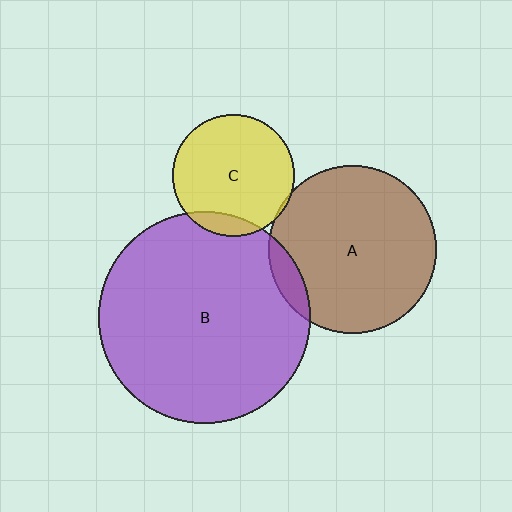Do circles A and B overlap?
Yes.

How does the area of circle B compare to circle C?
Approximately 3.0 times.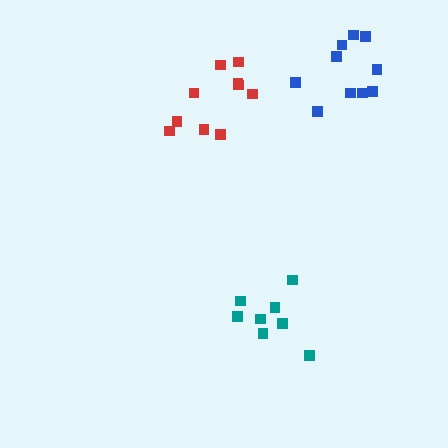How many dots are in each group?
Group 1: 10 dots, Group 2: 10 dots, Group 3: 8 dots (28 total).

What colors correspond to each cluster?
The clusters are colored: red, blue, teal.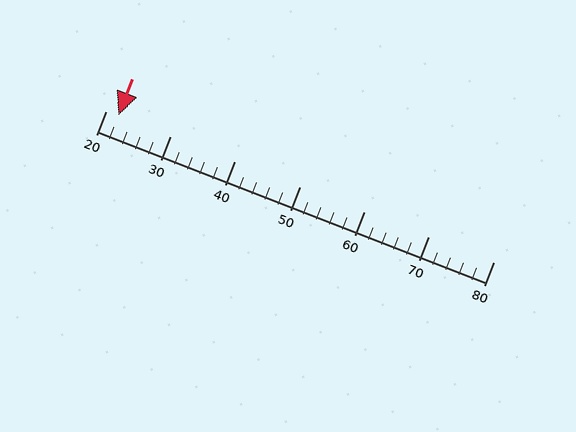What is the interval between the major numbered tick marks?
The major tick marks are spaced 10 units apart.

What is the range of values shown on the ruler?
The ruler shows values from 20 to 80.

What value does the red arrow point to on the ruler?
The red arrow points to approximately 22.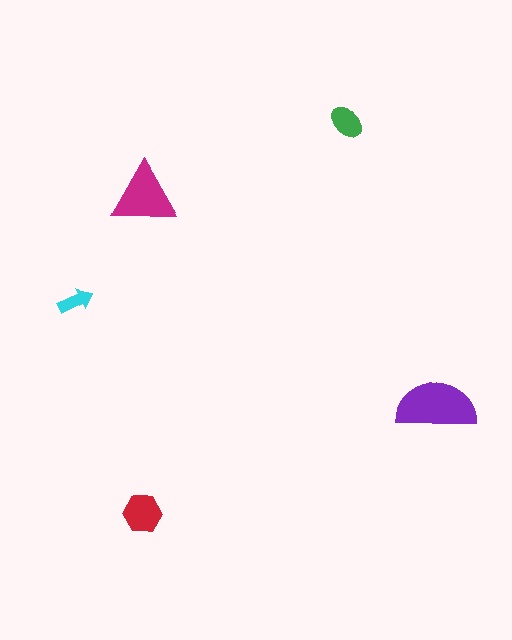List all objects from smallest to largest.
The cyan arrow, the green ellipse, the red hexagon, the magenta triangle, the purple semicircle.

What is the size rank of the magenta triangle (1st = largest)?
2nd.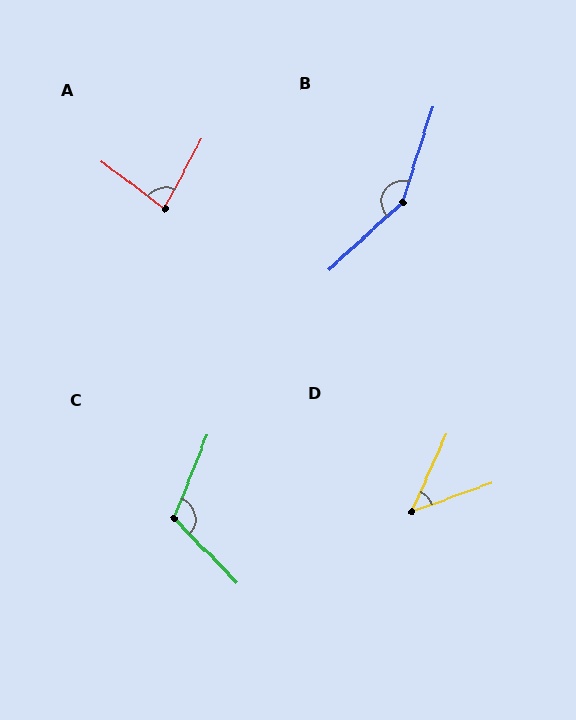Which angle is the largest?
B, at approximately 150 degrees.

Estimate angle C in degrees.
Approximately 114 degrees.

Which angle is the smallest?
D, at approximately 46 degrees.